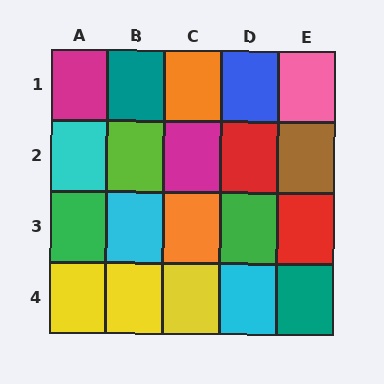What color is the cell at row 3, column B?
Cyan.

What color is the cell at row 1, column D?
Blue.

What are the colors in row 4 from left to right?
Yellow, yellow, yellow, cyan, teal.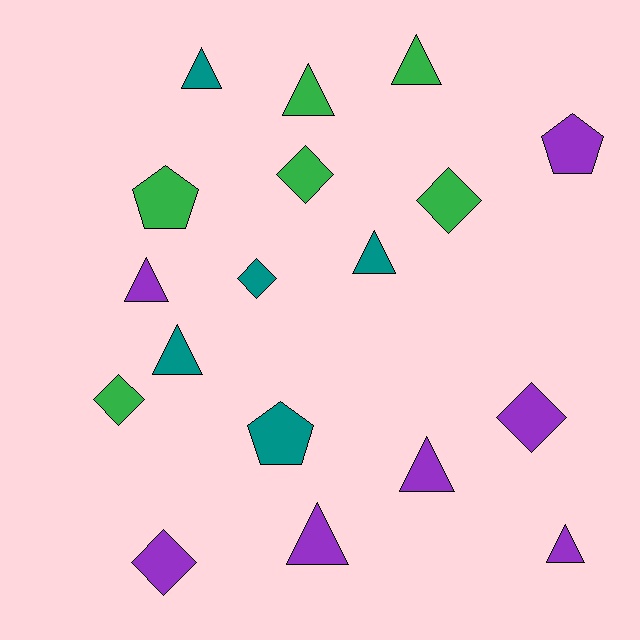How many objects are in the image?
There are 18 objects.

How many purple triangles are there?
There are 4 purple triangles.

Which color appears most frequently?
Purple, with 7 objects.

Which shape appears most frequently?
Triangle, with 9 objects.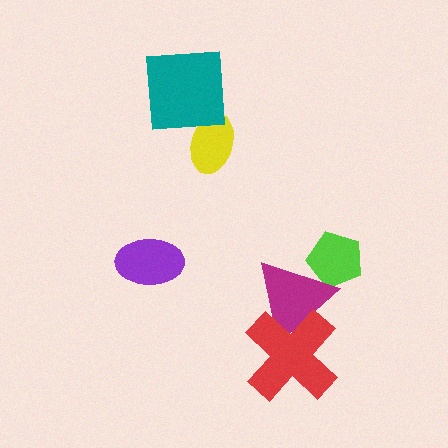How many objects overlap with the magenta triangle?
2 objects overlap with the magenta triangle.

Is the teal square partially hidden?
No, no other shape covers it.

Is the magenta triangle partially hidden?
Yes, it is partially covered by another shape.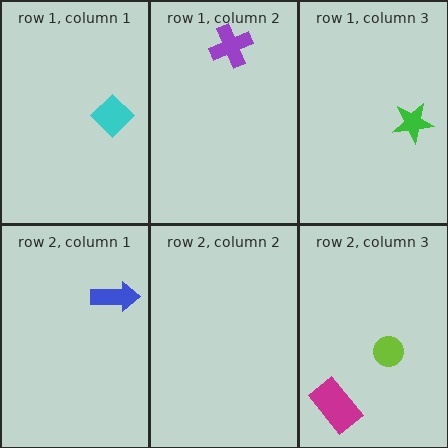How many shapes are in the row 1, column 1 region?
1.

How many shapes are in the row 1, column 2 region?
1.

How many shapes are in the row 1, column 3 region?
1.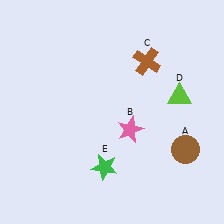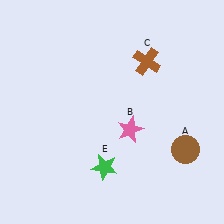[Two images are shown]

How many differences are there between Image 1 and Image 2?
There is 1 difference between the two images.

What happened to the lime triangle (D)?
The lime triangle (D) was removed in Image 2. It was in the top-right area of Image 1.